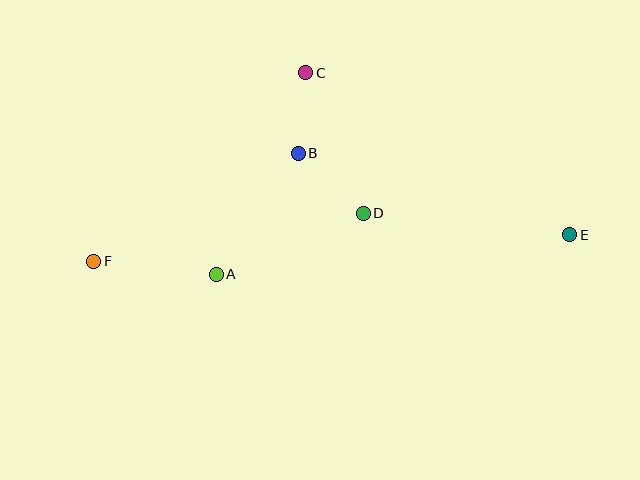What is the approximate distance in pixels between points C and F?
The distance between C and F is approximately 284 pixels.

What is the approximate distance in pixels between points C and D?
The distance between C and D is approximately 152 pixels.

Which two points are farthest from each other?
Points E and F are farthest from each other.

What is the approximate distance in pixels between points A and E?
The distance between A and E is approximately 356 pixels.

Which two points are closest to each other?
Points B and C are closest to each other.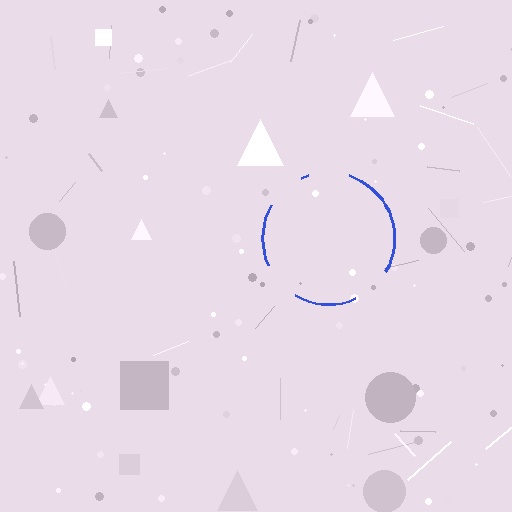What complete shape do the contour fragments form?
The contour fragments form a circle.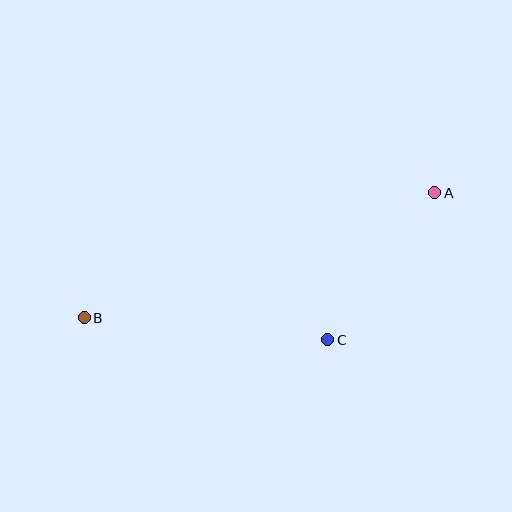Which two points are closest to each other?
Points A and C are closest to each other.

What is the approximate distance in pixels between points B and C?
The distance between B and C is approximately 244 pixels.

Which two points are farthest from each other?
Points A and B are farthest from each other.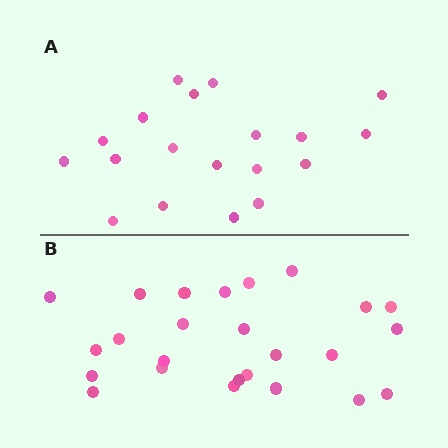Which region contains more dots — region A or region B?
Region B (the bottom region) has more dots.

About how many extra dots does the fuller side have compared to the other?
Region B has about 6 more dots than region A.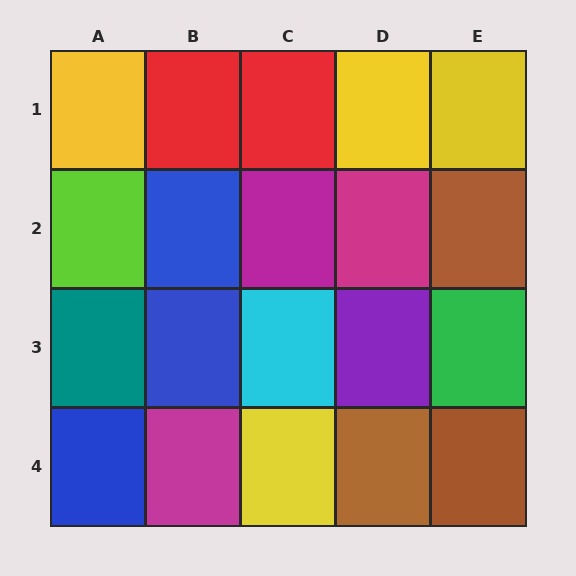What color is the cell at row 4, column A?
Blue.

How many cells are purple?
1 cell is purple.